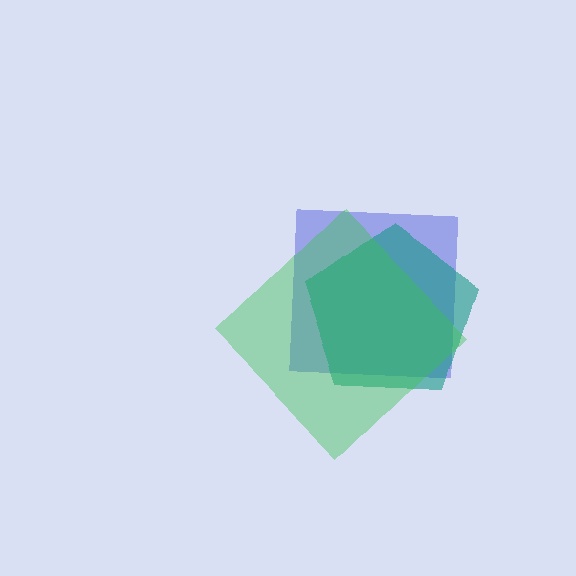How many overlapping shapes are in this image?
There are 3 overlapping shapes in the image.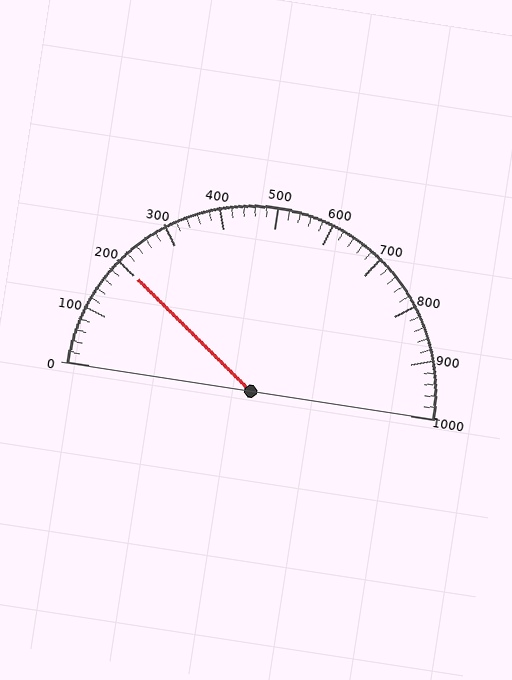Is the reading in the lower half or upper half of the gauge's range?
The reading is in the lower half of the range (0 to 1000).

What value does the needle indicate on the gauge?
The needle indicates approximately 200.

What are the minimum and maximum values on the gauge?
The gauge ranges from 0 to 1000.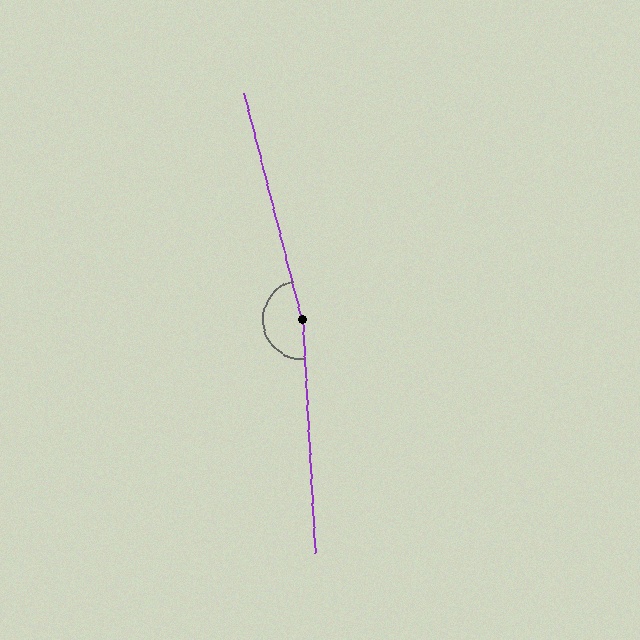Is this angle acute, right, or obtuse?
It is obtuse.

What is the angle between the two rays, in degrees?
Approximately 169 degrees.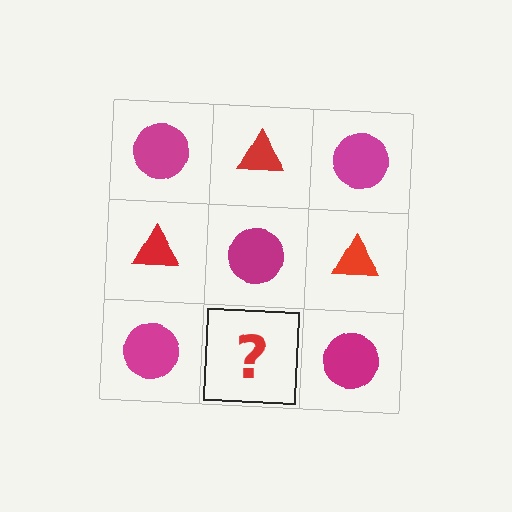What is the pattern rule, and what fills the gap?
The rule is that it alternates magenta circle and red triangle in a checkerboard pattern. The gap should be filled with a red triangle.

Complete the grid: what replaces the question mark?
The question mark should be replaced with a red triangle.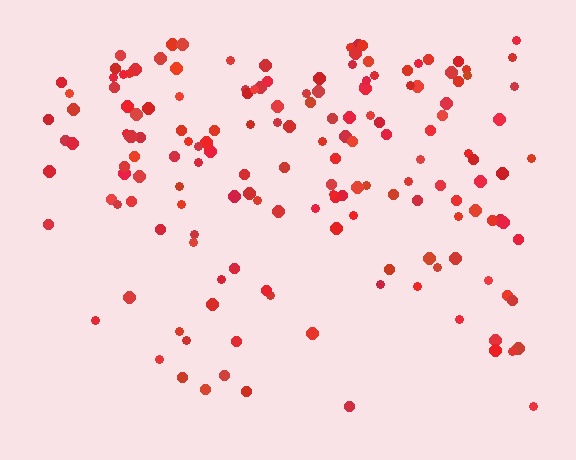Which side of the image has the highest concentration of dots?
The top.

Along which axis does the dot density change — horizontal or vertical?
Vertical.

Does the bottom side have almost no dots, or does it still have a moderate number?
Still a moderate number, just noticeably fewer than the top.